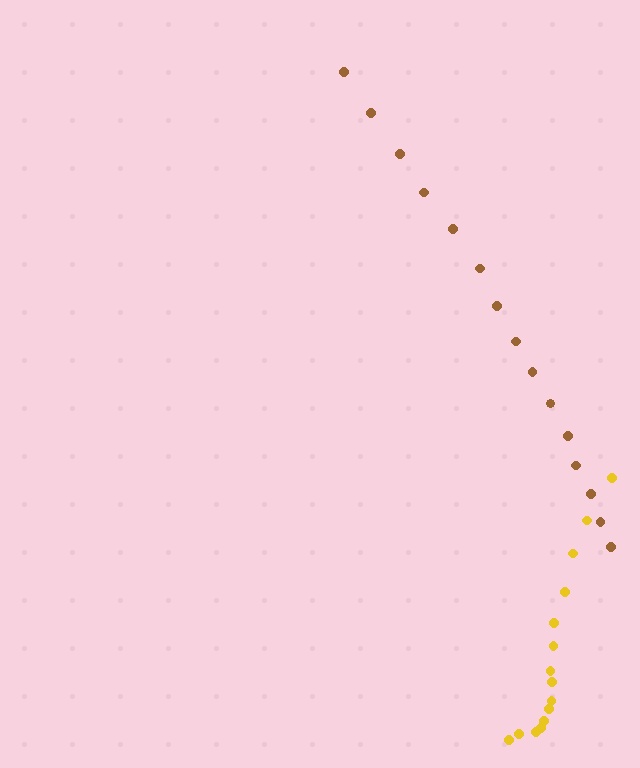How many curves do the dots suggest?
There are 2 distinct paths.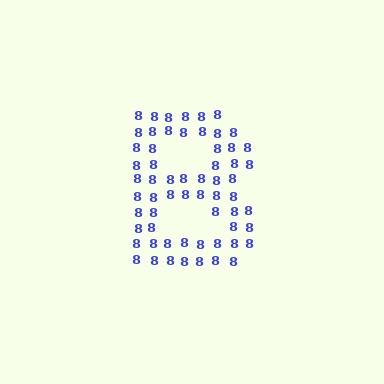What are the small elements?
The small elements are digit 8's.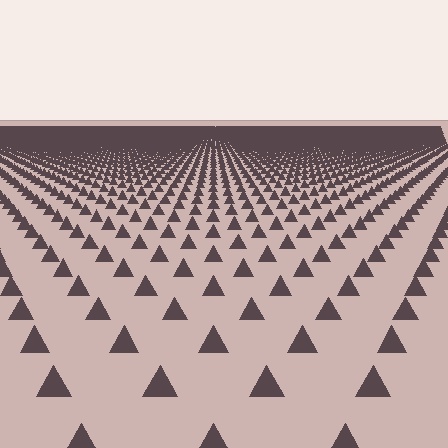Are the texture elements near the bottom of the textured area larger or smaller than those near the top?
Larger. Near the bottom, elements are closer to the viewer and appear at a bigger on-screen size.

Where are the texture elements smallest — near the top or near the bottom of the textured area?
Near the top.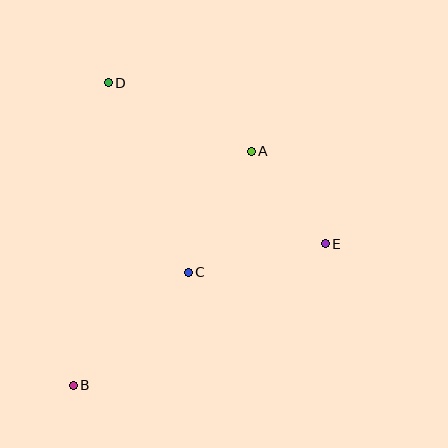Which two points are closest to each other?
Points A and E are closest to each other.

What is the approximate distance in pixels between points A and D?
The distance between A and D is approximately 159 pixels.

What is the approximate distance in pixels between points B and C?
The distance between B and C is approximately 161 pixels.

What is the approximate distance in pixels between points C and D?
The distance between C and D is approximately 205 pixels.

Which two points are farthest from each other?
Points B and D are farthest from each other.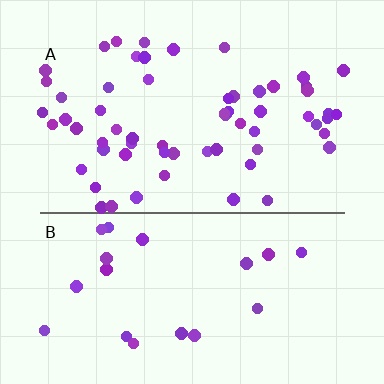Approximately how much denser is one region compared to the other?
Approximately 3.0× — region A over region B.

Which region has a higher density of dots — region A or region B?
A (the top).